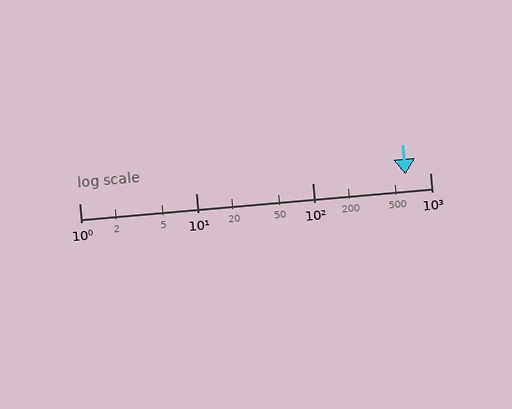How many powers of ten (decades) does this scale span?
The scale spans 3 decades, from 1 to 1000.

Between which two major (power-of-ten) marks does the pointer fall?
The pointer is between 100 and 1000.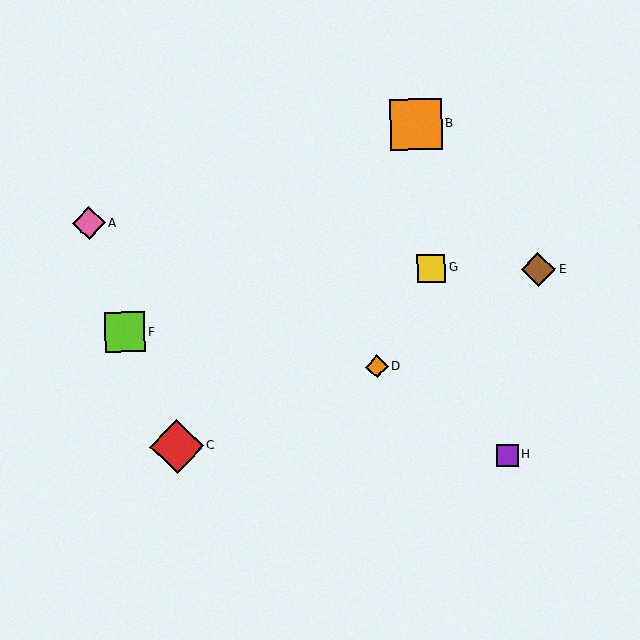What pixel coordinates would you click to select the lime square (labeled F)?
Click at (125, 332) to select the lime square F.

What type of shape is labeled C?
Shape C is a red diamond.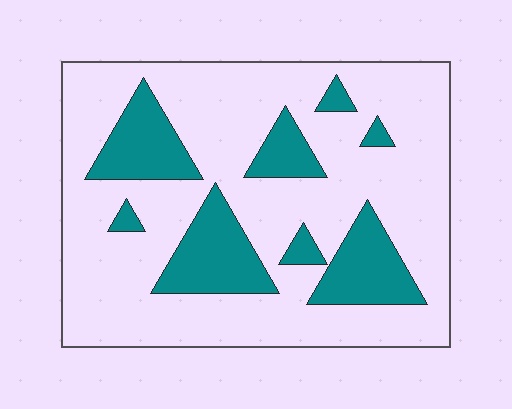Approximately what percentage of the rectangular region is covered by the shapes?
Approximately 25%.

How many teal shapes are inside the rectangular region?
8.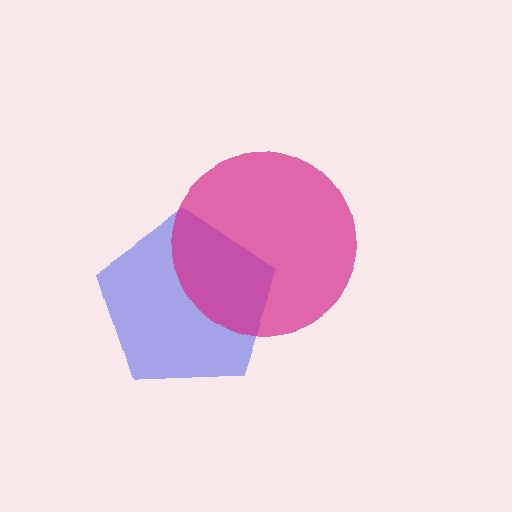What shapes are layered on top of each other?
The layered shapes are: a blue pentagon, a magenta circle.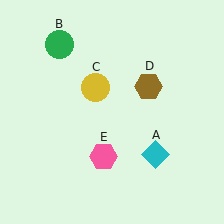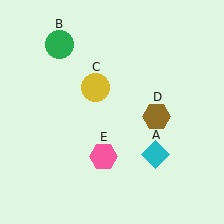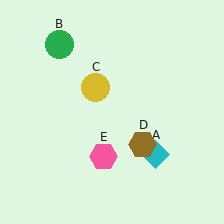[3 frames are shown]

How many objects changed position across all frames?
1 object changed position: brown hexagon (object D).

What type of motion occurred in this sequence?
The brown hexagon (object D) rotated clockwise around the center of the scene.